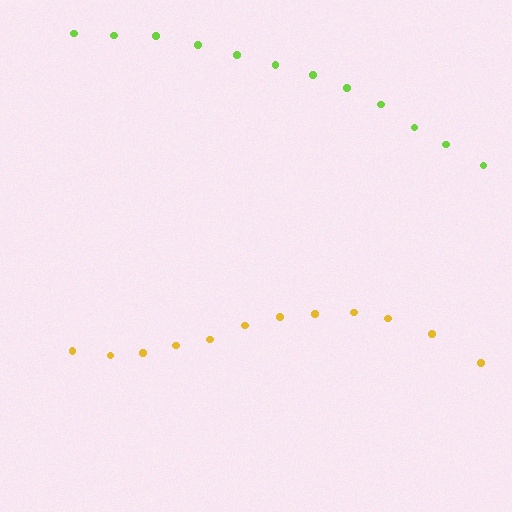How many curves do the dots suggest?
There are 2 distinct paths.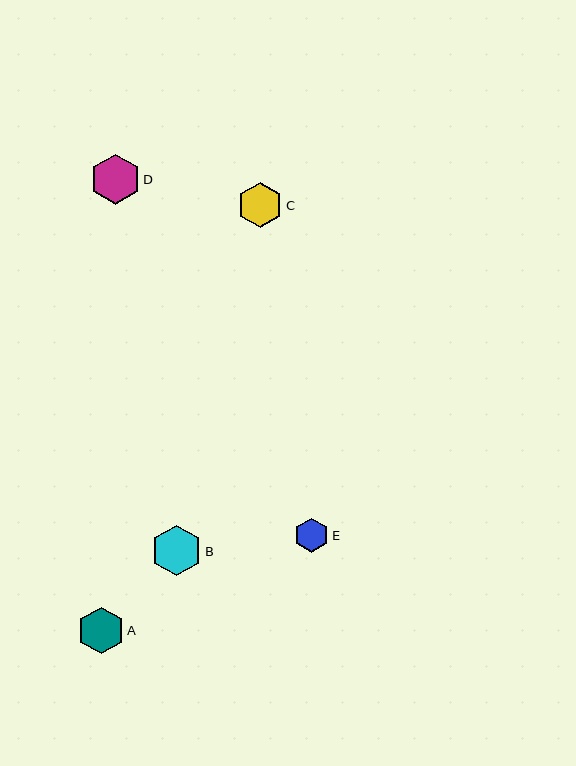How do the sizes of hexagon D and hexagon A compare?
Hexagon D and hexagon A are approximately the same size.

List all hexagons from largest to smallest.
From largest to smallest: B, D, A, C, E.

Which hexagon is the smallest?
Hexagon E is the smallest with a size of approximately 34 pixels.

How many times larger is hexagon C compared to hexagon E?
Hexagon C is approximately 1.3 times the size of hexagon E.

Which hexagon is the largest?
Hexagon B is the largest with a size of approximately 51 pixels.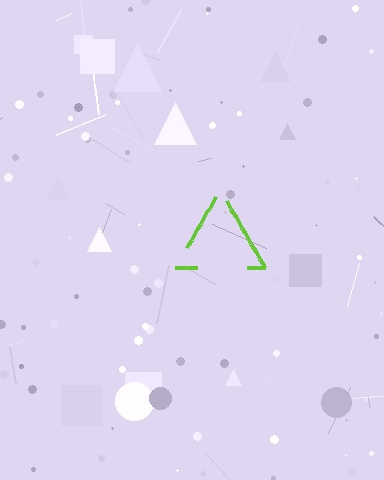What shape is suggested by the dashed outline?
The dashed outline suggests a triangle.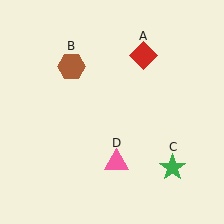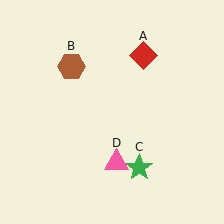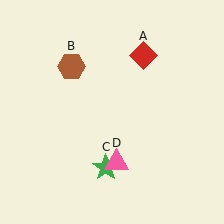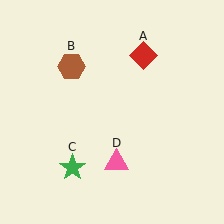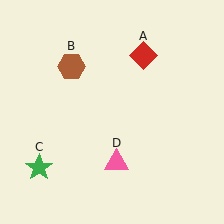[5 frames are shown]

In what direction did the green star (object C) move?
The green star (object C) moved left.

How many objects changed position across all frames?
1 object changed position: green star (object C).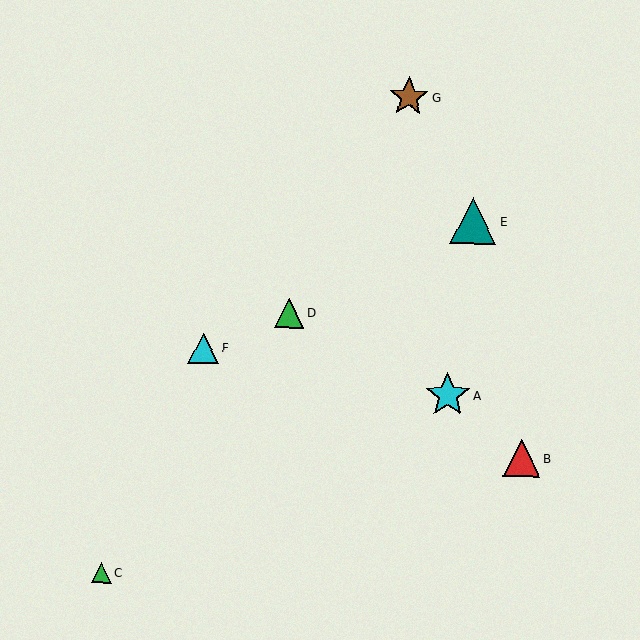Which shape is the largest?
The teal triangle (labeled E) is the largest.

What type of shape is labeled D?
Shape D is a green triangle.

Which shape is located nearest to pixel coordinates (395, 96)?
The brown star (labeled G) at (409, 97) is nearest to that location.